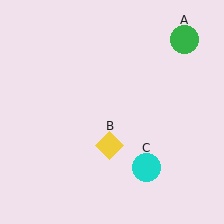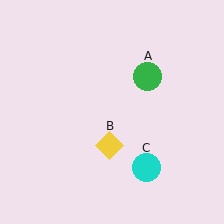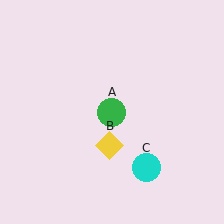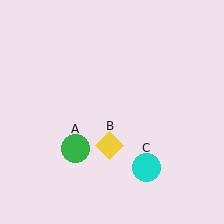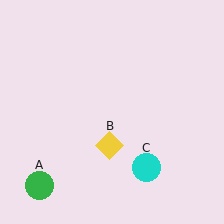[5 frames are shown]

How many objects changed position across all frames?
1 object changed position: green circle (object A).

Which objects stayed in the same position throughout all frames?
Yellow diamond (object B) and cyan circle (object C) remained stationary.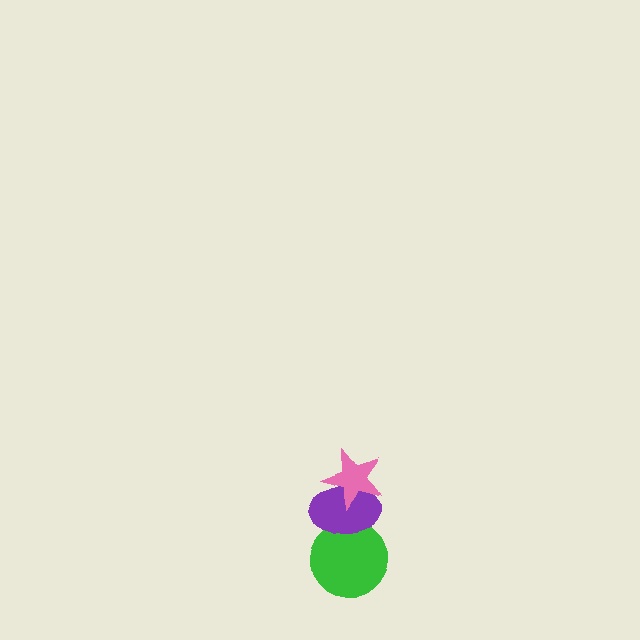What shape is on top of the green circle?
The purple ellipse is on top of the green circle.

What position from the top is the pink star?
The pink star is 1st from the top.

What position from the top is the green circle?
The green circle is 3rd from the top.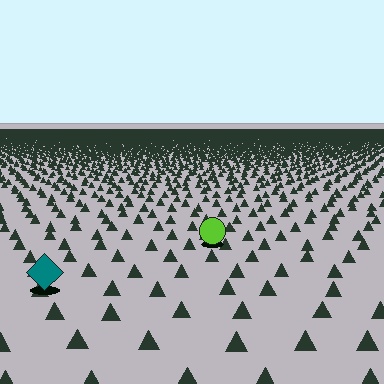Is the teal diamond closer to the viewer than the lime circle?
Yes. The teal diamond is closer — you can tell from the texture gradient: the ground texture is coarser near it.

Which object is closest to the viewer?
The teal diamond is closest. The texture marks near it are larger and more spread out.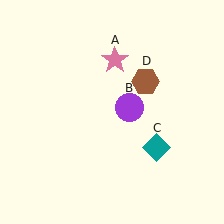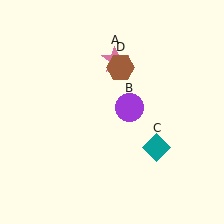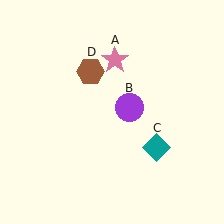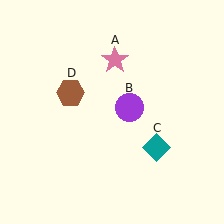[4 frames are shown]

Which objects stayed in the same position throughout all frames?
Pink star (object A) and purple circle (object B) and teal diamond (object C) remained stationary.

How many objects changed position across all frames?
1 object changed position: brown hexagon (object D).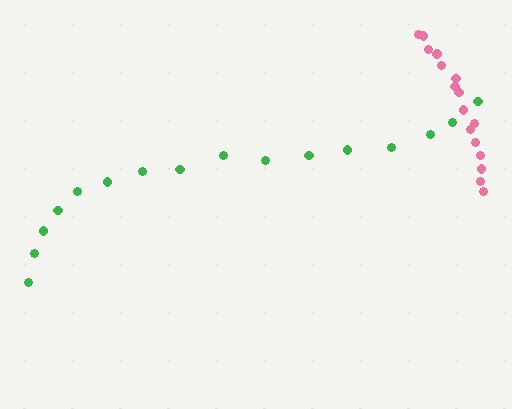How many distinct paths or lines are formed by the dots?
There are 2 distinct paths.